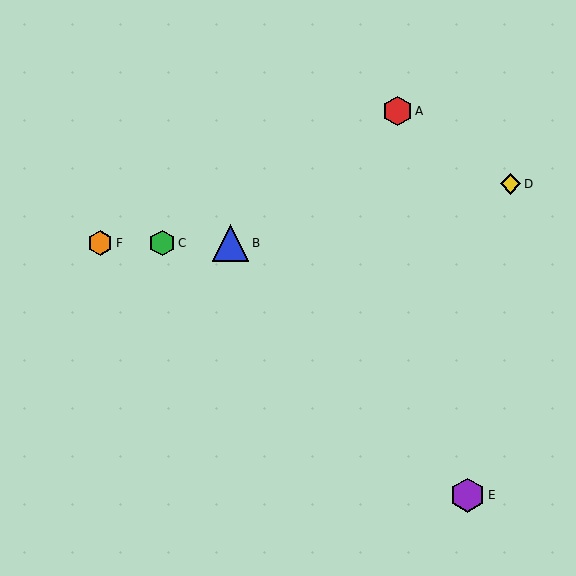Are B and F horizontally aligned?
Yes, both are at y≈243.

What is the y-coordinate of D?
Object D is at y≈184.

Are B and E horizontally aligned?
No, B is at y≈243 and E is at y≈495.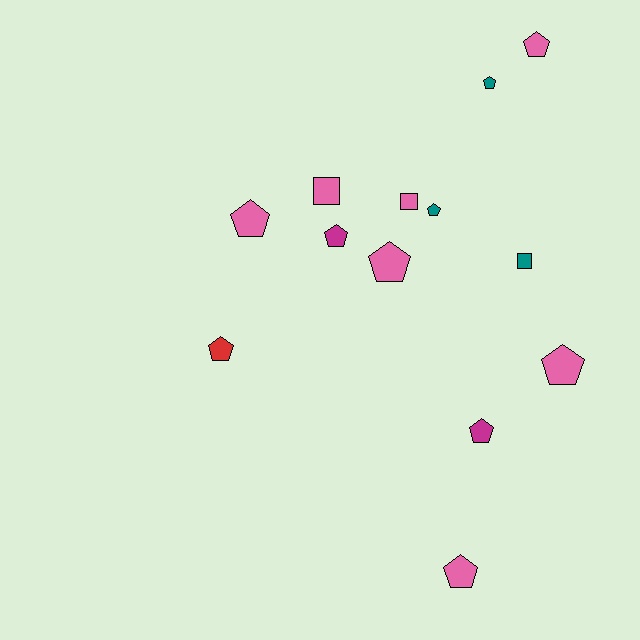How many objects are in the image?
There are 13 objects.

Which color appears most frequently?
Pink, with 7 objects.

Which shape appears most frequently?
Pentagon, with 10 objects.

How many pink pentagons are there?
There are 5 pink pentagons.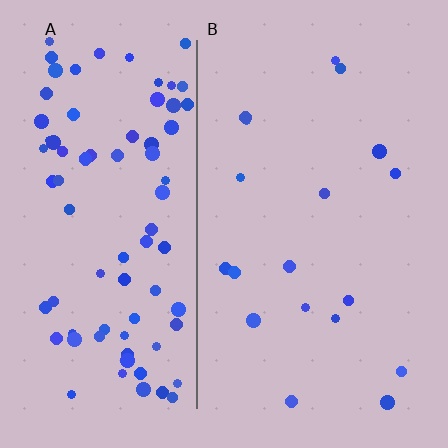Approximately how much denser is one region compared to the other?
Approximately 4.4× — region A over region B.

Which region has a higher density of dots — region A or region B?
A (the left).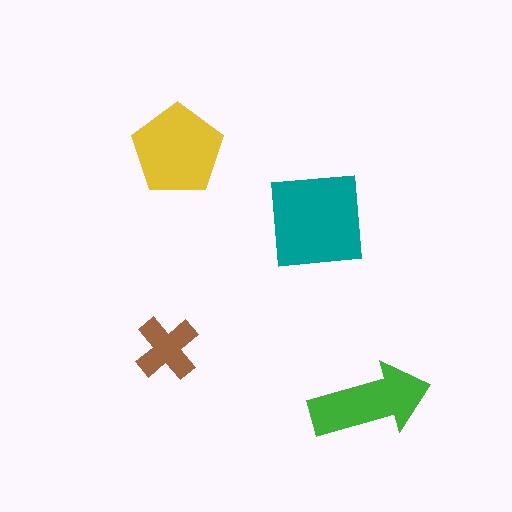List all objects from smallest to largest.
The brown cross, the green arrow, the yellow pentagon, the teal square.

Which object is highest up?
The yellow pentagon is topmost.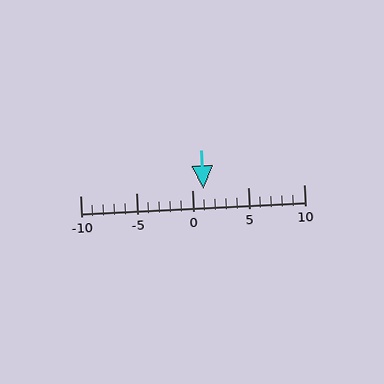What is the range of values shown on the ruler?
The ruler shows values from -10 to 10.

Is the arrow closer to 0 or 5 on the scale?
The arrow is closer to 0.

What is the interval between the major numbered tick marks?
The major tick marks are spaced 5 units apart.